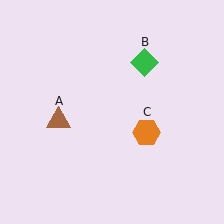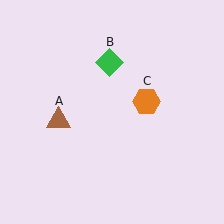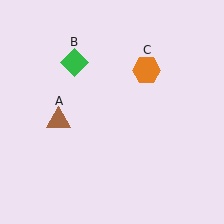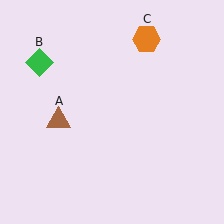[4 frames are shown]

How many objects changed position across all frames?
2 objects changed position: green diamond (object B), orange hexagon (object C).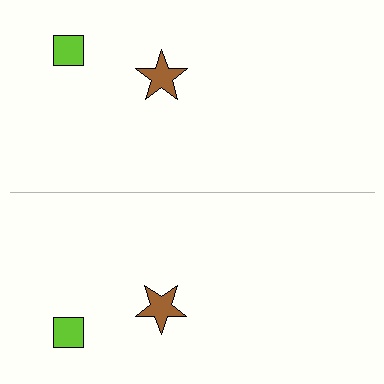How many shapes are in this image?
There are 4 shapes in this image.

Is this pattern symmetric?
Yes, this pattern has bilateral (reflection) symmetry.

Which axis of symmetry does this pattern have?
The pattern has a horizontal axis of symmetry running through the center of the image.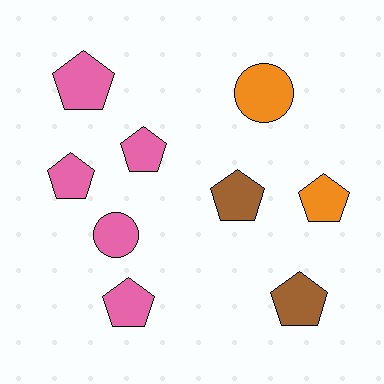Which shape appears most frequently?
Pentagon, with 7 objects.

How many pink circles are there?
There is 1 pink circle.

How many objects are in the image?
There are 9 objects.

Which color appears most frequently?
Pink, with 5 objects.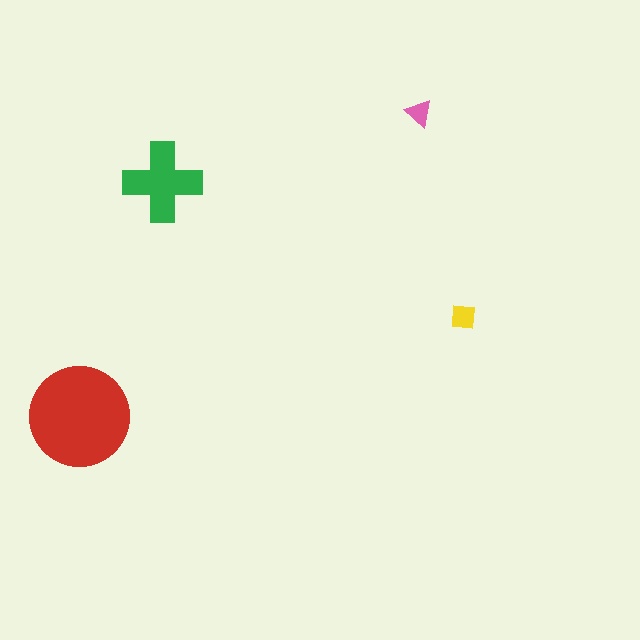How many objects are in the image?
There are 4 objects in the image.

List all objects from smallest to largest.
The pink triangle, the yellow square, the green cross, the red circle.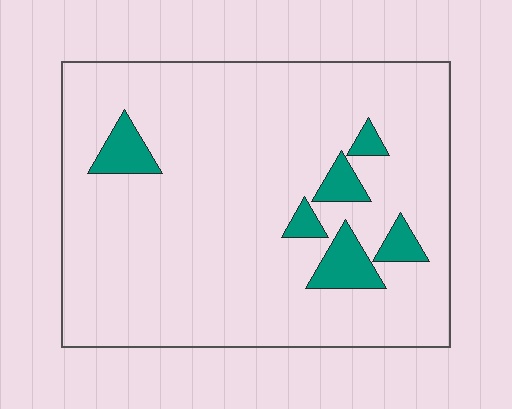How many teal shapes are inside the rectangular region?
6.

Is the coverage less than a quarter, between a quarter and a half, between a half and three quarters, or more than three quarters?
Less than a quarter.